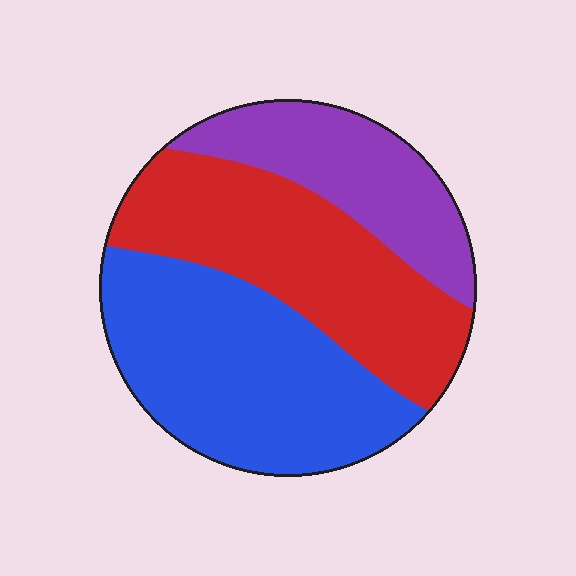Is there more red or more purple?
Red.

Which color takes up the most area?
Blue, at roughly 40%.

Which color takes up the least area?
Purple, at roughly 25%.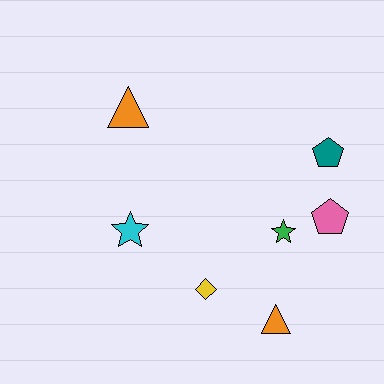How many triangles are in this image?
There are 2 triangles.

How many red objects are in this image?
There are no red objects.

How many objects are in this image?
There are 7 objects.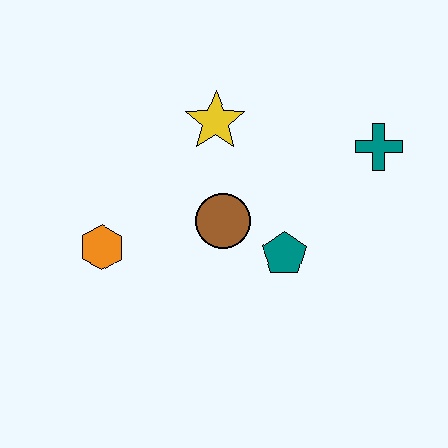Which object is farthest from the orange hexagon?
The teal cross is farthest from the orange hexagon.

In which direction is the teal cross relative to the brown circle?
The teal cross is to the right of the brown circle.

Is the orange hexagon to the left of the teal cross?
Yes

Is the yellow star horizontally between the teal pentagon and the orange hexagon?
Yes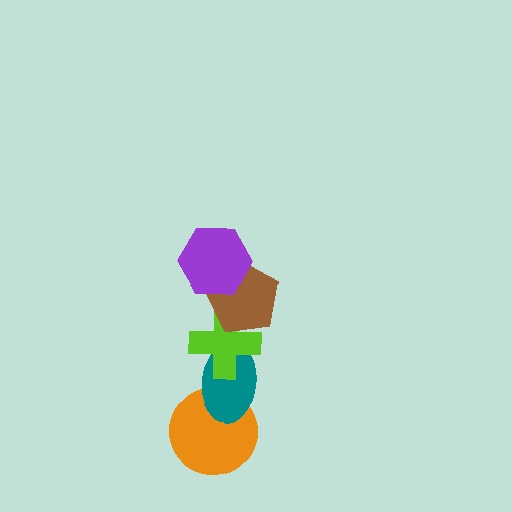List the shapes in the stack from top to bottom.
From top to bottom: the purple hexagon, the brown pentagon, the lime cross, the teal ellipse, the orange circle.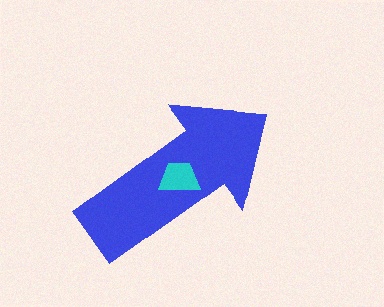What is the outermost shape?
The blue arrow.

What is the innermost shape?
The cyan trapezoid.